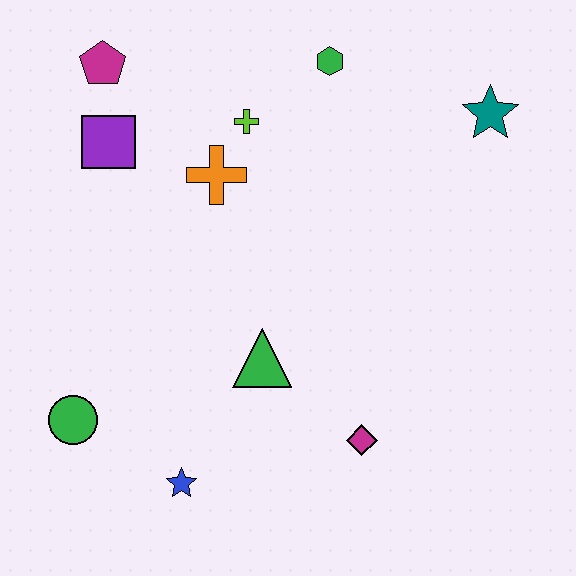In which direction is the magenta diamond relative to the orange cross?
The magenta diamond is below the orange cross.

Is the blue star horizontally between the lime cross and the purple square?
Yes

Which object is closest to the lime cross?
The orange cross is closest to the lime cross.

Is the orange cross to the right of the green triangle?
No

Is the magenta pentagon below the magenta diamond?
No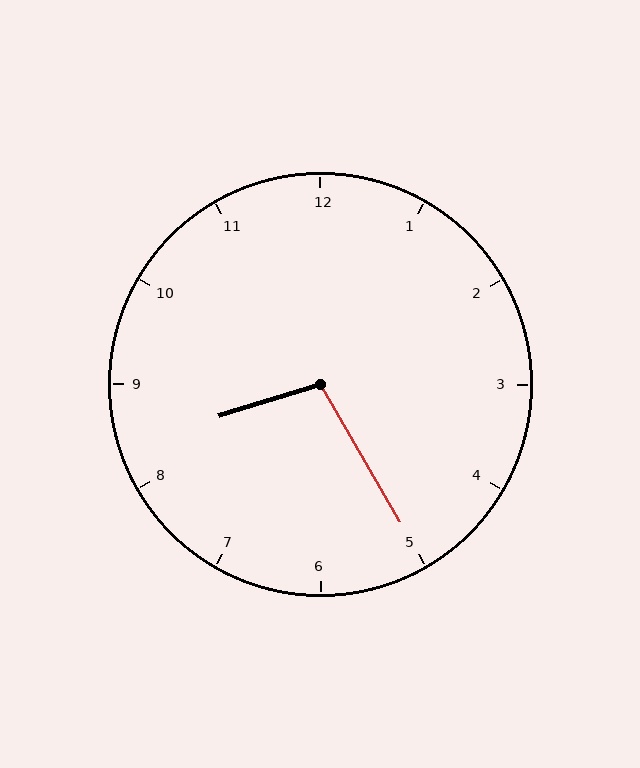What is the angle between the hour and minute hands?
Approximately 102 degrees.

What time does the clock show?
8:25.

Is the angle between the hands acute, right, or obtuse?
It is obtuse.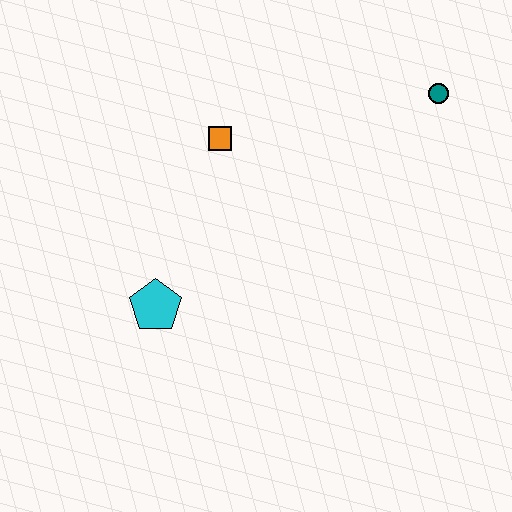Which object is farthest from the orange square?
The teal circle is farthest from the orange square.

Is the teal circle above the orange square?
Yes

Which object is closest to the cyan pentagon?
The orange square is closest to the cyan pentagon.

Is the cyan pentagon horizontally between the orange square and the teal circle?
No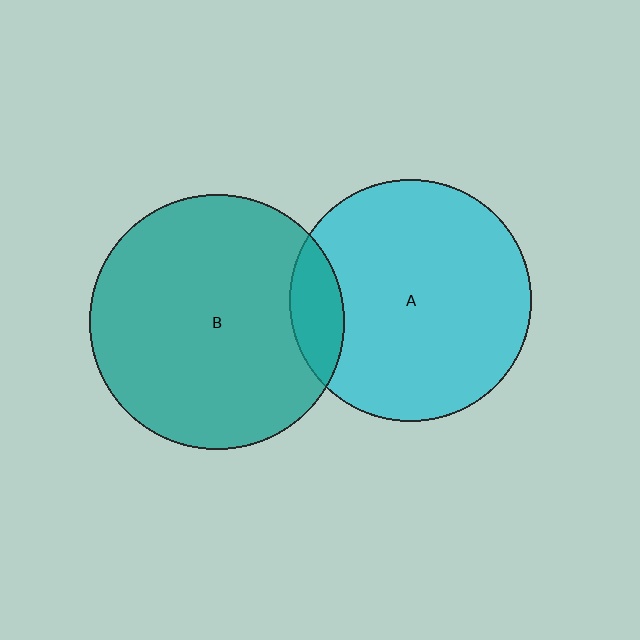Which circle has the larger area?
Circle B (teal).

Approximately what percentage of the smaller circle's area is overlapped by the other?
Approximately 10%.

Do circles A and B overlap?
Yes.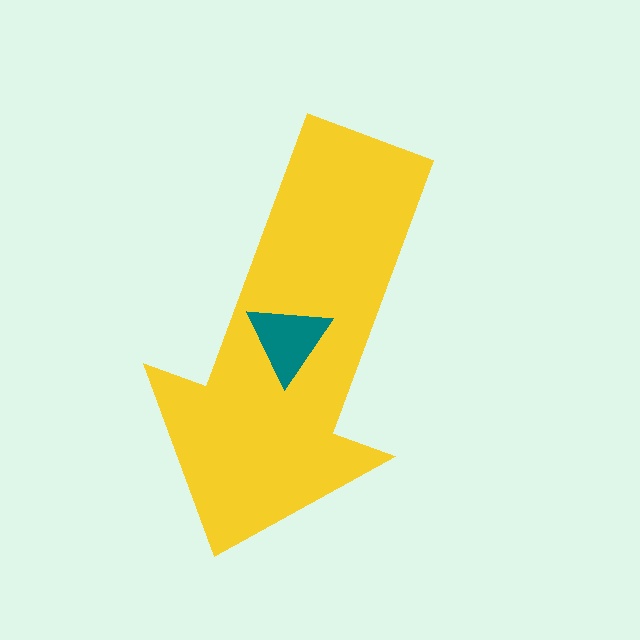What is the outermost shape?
The yellow arrow.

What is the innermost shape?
The teal triangle.